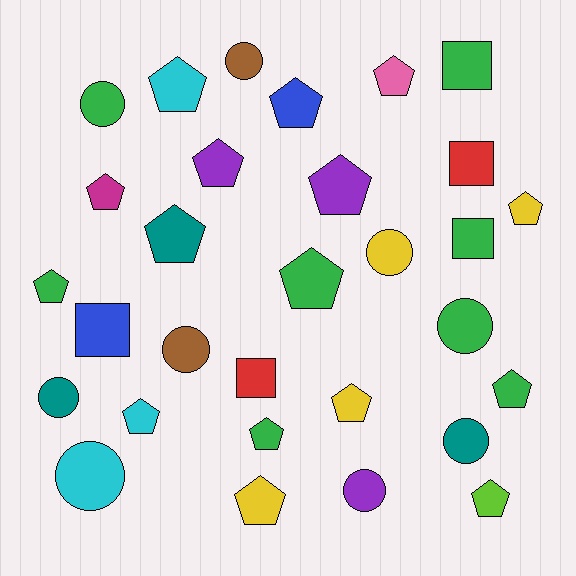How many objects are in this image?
There are 30 objects.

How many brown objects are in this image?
There are 2 brown objects.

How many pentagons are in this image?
There are 16 pentagons.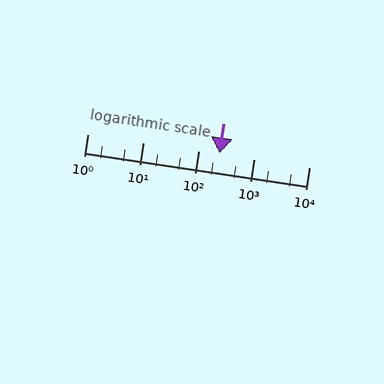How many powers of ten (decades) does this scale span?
The scale spans 4 decades, from 1 to 10000.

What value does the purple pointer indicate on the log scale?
The pointer indicates approximately 240.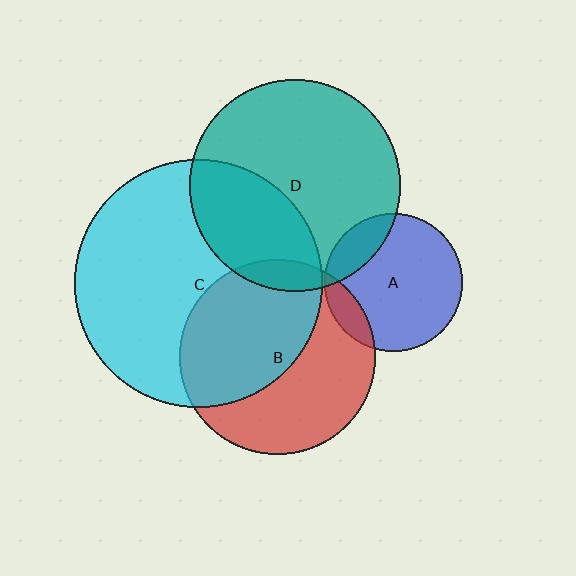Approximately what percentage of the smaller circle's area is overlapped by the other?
Approximately 20%.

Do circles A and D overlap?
Yes.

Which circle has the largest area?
Circle C (cyan).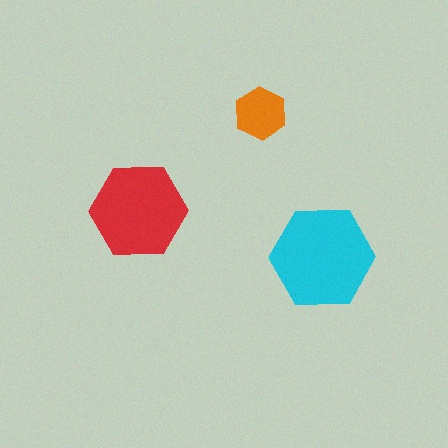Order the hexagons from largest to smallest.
the cyan one, the red one, the orange one.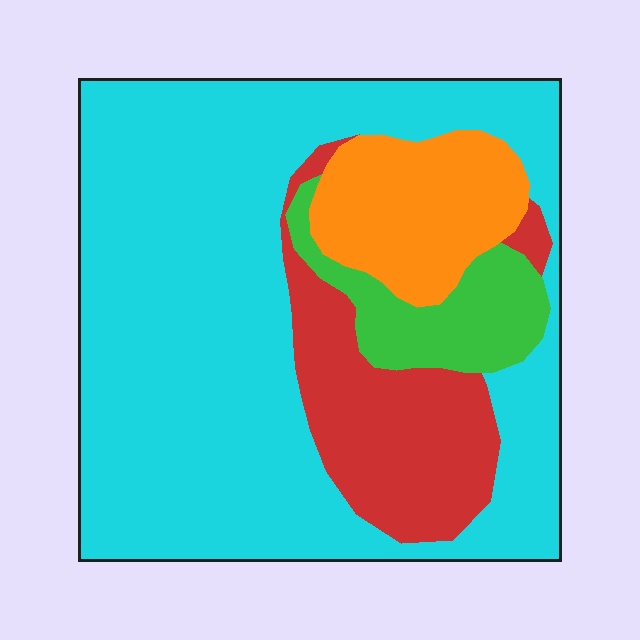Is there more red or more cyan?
Cyan.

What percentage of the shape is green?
Green takes up about one tenth (1/10) of the shape.